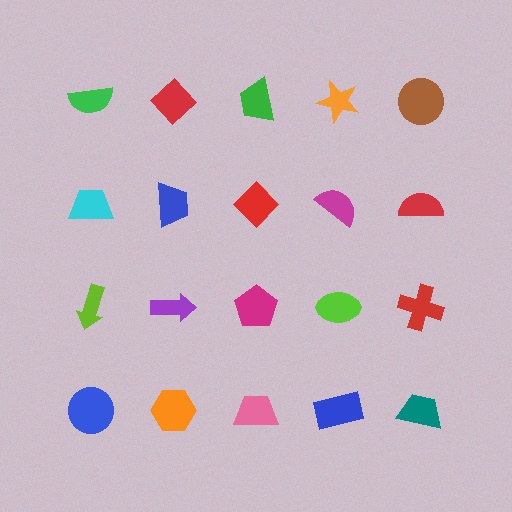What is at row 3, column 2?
A purple arrow.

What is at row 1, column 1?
A green semicircle.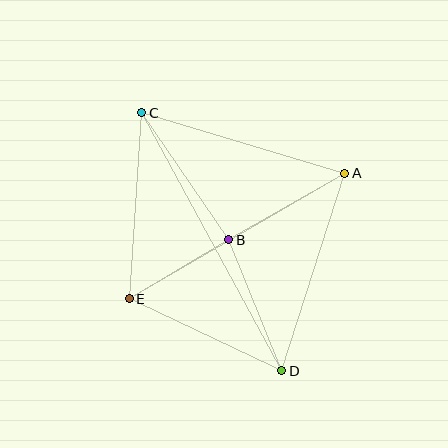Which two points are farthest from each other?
Points C and D are farthest from each other.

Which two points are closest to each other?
Points B and E are closest to each other.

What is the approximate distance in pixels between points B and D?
The distance between B and D is approximately 141 pixels.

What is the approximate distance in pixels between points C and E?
The distance between C and E is approximately 186 pixels.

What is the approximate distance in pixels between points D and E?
The distance between D and E is approximately 169 pixels.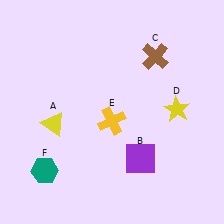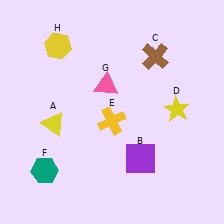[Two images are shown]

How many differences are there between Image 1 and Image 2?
There are 2 differences between the two images.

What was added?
A pink triangle (G), a yellow hexagon (H) were added in Image 2.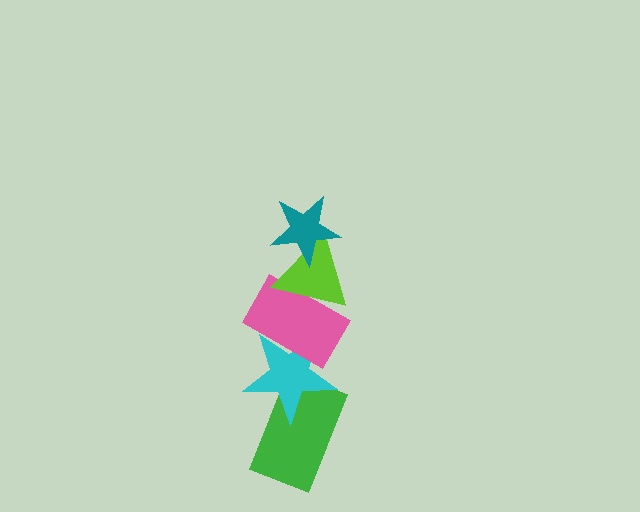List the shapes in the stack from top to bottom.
From top to bottom: the teal star, the lime triangle, the pink rectangle, the cyan star, the green rectangle.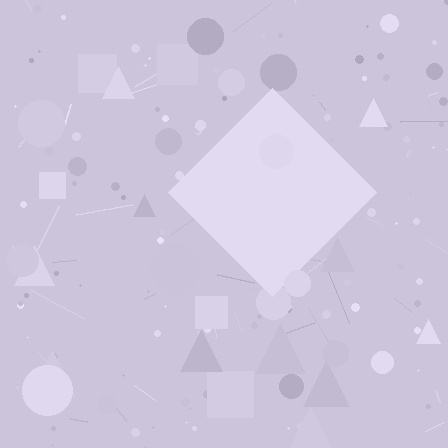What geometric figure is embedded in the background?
A diamond is embedded in the background.